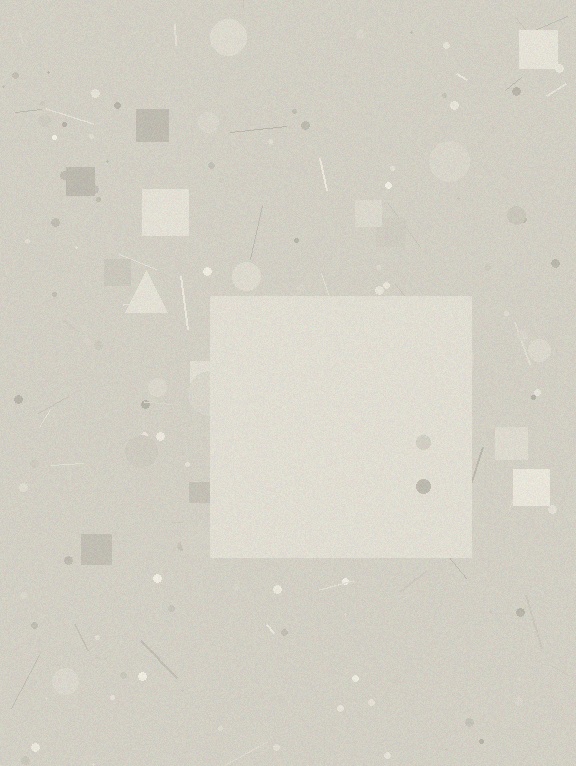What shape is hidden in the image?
A square is hidden in the image.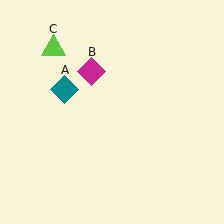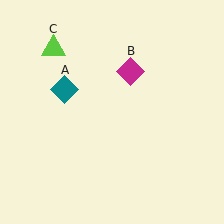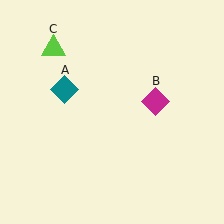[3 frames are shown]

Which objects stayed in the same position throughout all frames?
Teal diamond (object A) and lime triangle (object C) remained stationary.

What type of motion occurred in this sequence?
The magenta diamond (object B) rotated clockwise around the center of the scene.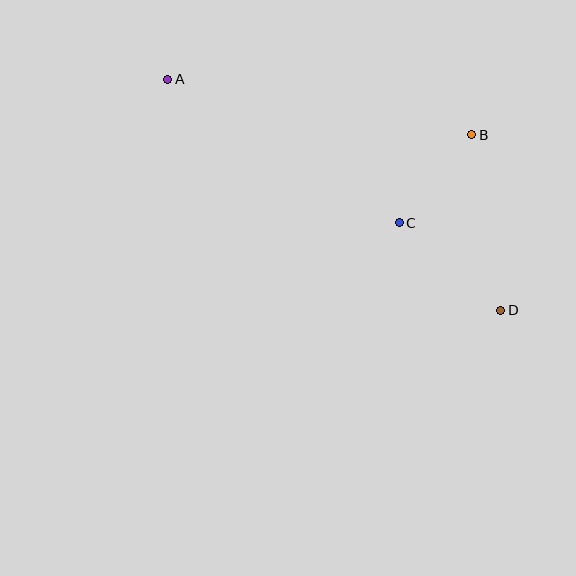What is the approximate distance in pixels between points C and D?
The distance between C and D is approximately 134 pixels.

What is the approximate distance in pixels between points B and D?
The distance between B and D is approximately 178 pixels.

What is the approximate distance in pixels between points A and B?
The distance between A and B is approximately 309 pixels.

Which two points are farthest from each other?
Points A and D are farthest from each other.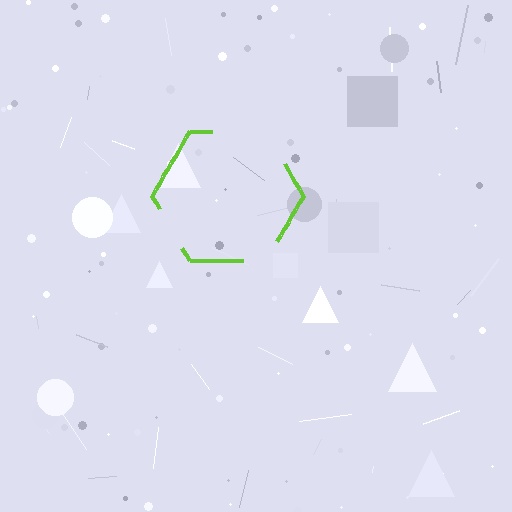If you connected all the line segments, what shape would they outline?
They would outline a hexagon.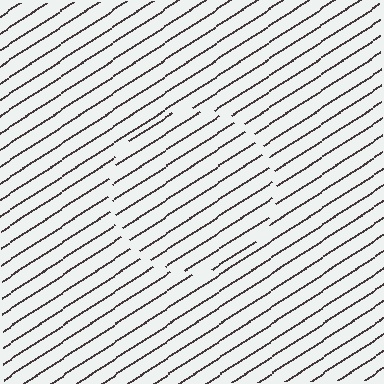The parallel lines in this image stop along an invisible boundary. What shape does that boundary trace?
An illusory circle. The interior of the shape contains the same grating, shifted by half a period — the contour is defined by the phase discontinuity where line-ends from the inner and outer gratings abut.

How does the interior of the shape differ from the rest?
The interior of the shape contains the same grating, shifted by half a period — the contour is defined by the phase discontinuity where line-ends from the inner and outer gratings abut.